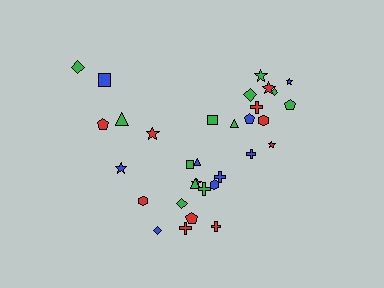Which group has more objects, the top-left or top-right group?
The top-right group.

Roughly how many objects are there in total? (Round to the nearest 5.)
Roughly 30 objects in total.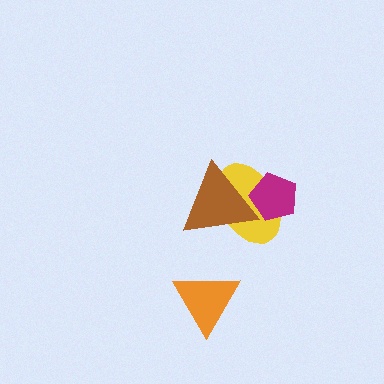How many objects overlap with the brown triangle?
2 objects overlap with the brown triangle.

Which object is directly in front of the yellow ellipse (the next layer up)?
The magenta pentagon is directly in front of the yellow ellipse.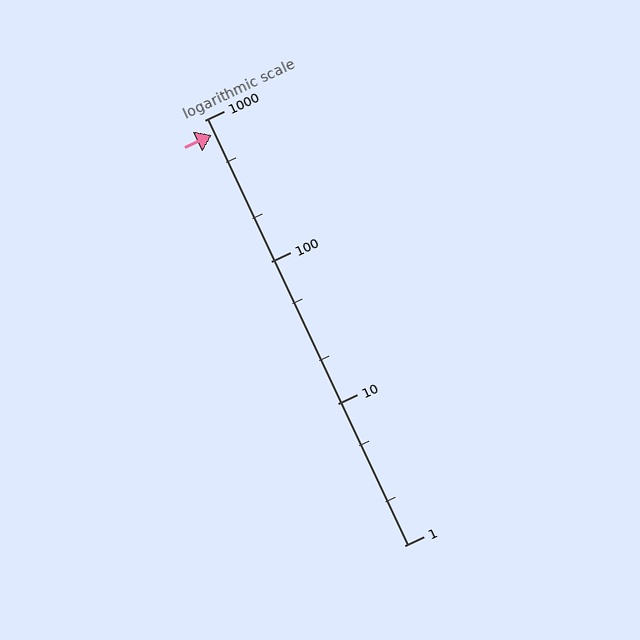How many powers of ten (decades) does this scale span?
The scale spans 3 decades, from 1 to 1000.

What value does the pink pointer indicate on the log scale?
The pointer indicates approximately 790.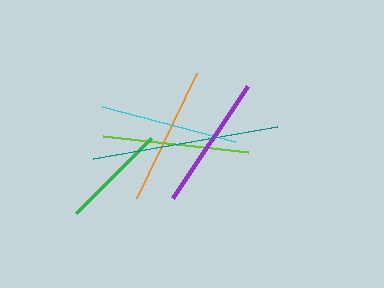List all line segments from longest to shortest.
From longest to shortest: teal, lime, cyan, orange, purple, green.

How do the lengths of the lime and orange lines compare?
The lime and orange lines are approximately the same length.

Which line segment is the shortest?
The green line is the shortest at approximately 107 pixels.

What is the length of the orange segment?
The orange segment is approximately 138 pixels long.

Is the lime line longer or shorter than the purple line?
The lime line is longer than the purple line.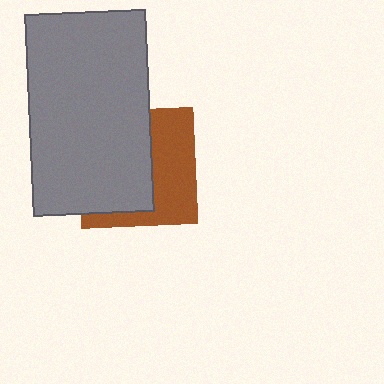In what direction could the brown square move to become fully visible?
The brown square could move right. That would shift it out from behind the gray rectangle entirely.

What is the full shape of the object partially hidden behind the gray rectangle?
The partially hidden object is a brown square.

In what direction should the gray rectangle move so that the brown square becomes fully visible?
The gray rectangle should move left. That is the shortest direction to clear the overlap and leave the brown square fully visible.